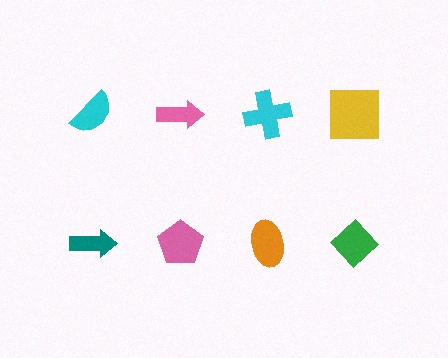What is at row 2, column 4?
A green diamond.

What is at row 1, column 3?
A cyan cross.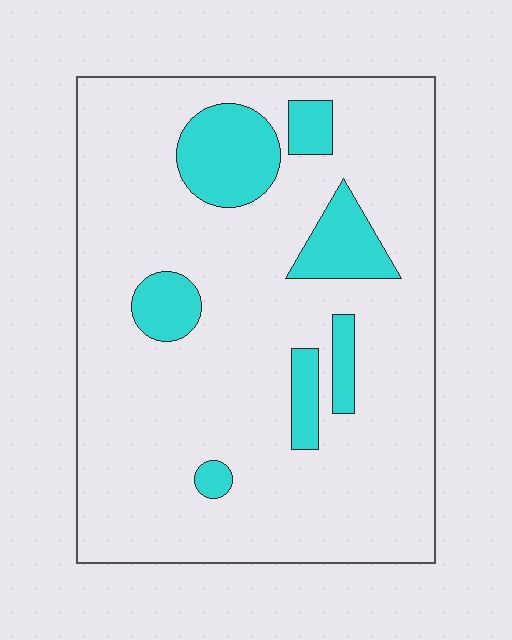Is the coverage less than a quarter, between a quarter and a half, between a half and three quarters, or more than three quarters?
Less than a quarter.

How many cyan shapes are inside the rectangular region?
7.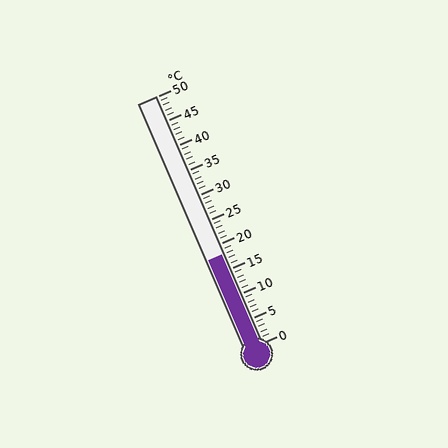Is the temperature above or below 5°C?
The temperature is above 5°C.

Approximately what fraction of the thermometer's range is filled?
The thermometer is filled to approximately 35% of its range.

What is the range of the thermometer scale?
The thermometer scale ranges from 0°C to 50°C.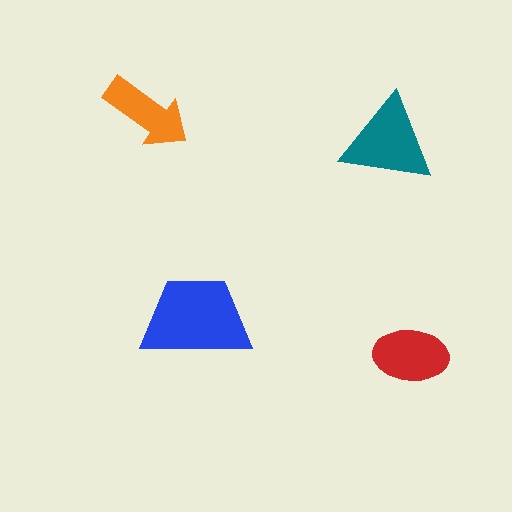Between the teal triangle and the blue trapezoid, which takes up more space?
The blue trapezoid.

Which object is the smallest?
The orange arrow.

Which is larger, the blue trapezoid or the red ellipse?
The blue trapezoid.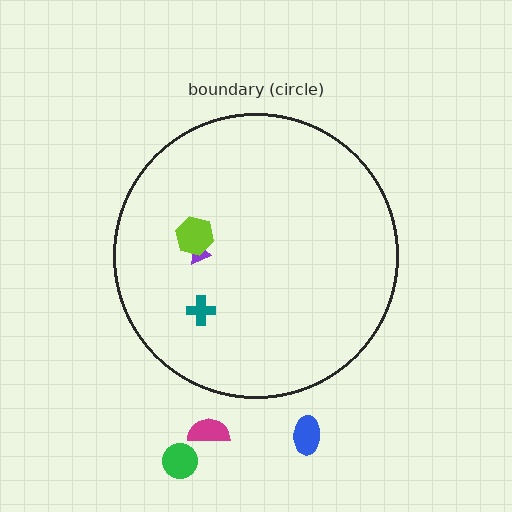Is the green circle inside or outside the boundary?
Outside.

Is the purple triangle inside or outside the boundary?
Inside.